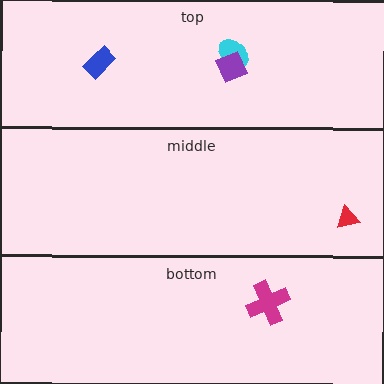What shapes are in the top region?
The cyan ellipse, the blue rectangle, the purple diamond.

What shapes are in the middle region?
The red triangle.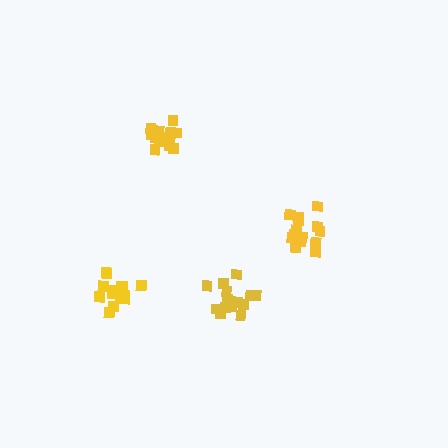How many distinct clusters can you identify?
There are 4 distinct clusters.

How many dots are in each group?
Group 1: 15 dots, Group 2: 14 dots, Group 3: 14 dots, Group 4: 19 dots (62 total).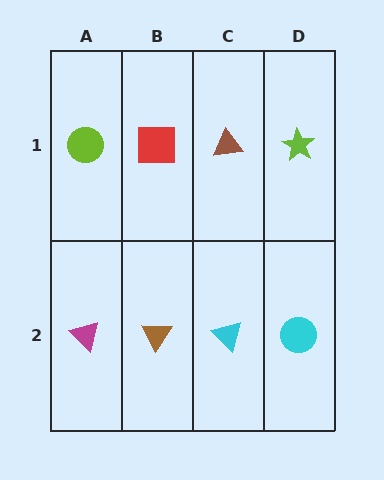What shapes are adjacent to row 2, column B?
A red square (row 1, column B), a magenta triangle (row 2, column A), a cyan triangle (row 2, column C).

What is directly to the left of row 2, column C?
A brown triangle.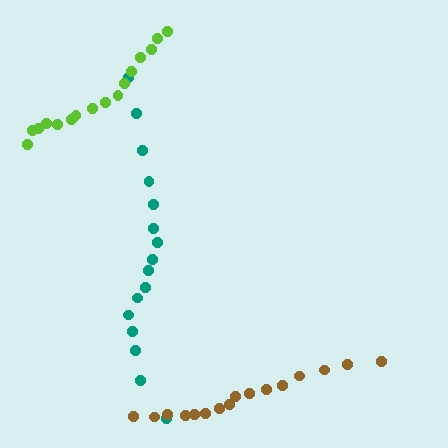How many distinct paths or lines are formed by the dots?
There are 3 distinct paths.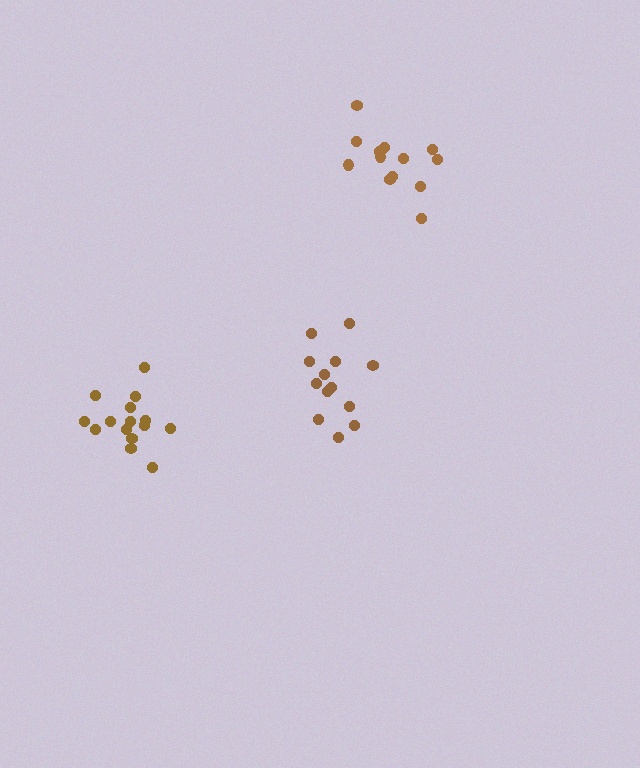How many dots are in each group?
Group 1: 13 dots, Group 2: 14 dots, Group 3: 15 dots (42 total).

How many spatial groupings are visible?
There are 3 spatial groupings.